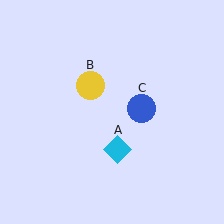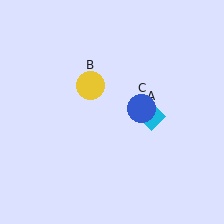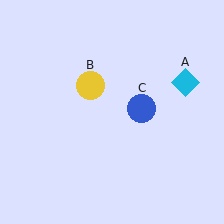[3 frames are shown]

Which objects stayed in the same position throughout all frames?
Yellow circle (object B) and blue circle (object C) remained stationary.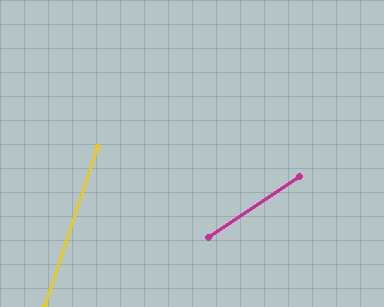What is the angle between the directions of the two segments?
Approximately 38 degrees.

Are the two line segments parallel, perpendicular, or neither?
Neither parallel nor perpendicular — they differ by about 38°.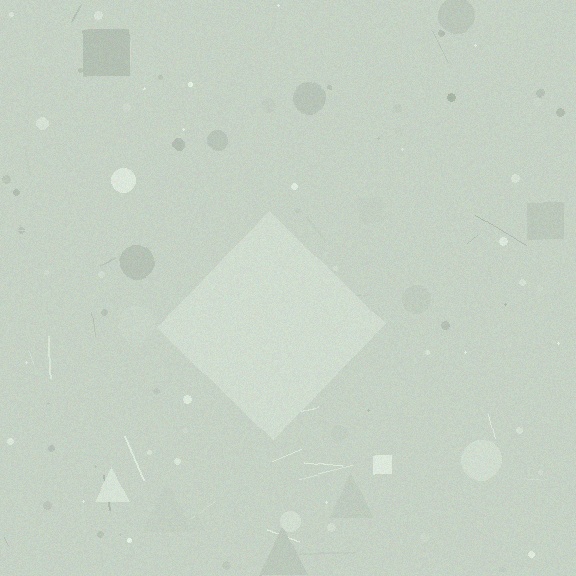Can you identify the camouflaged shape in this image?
The camouflaged shape is a diamond.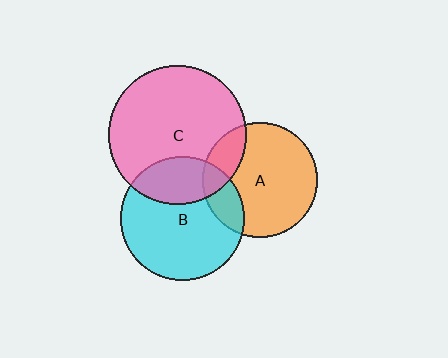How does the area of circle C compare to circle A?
Approximately 1.5 times.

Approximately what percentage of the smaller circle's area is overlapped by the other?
Approximately 20%.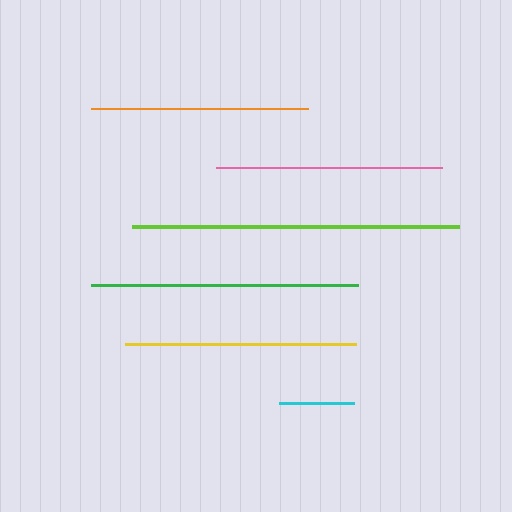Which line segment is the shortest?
The cyan line is the shortest at approximately 75 pixels.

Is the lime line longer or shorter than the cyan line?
The lime line is longer than the cyan line.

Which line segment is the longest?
The lime line is the longest at approximately 327 pixels.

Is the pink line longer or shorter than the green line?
The green line is longer than the pink line.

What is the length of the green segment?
The green segment is approximately 267 pixels long.